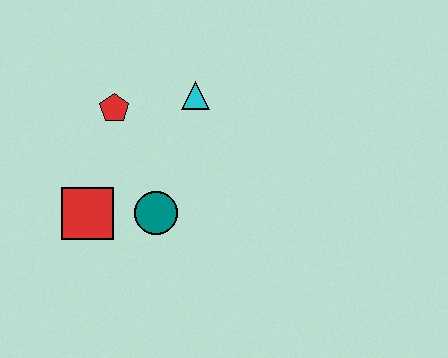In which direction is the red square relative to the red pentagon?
The red square is below the red pentagon.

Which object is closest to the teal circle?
The red square is closest to the teal circle.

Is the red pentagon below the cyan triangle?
Yes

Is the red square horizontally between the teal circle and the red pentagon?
No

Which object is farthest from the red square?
The cyan triangle is farthest from the red square.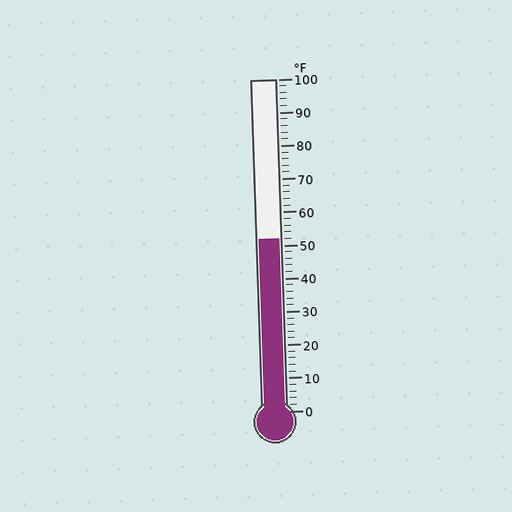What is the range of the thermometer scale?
The thermometer scale ranges from 0°F to 100°F.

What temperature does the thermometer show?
The thermometer shows approximately 52°F.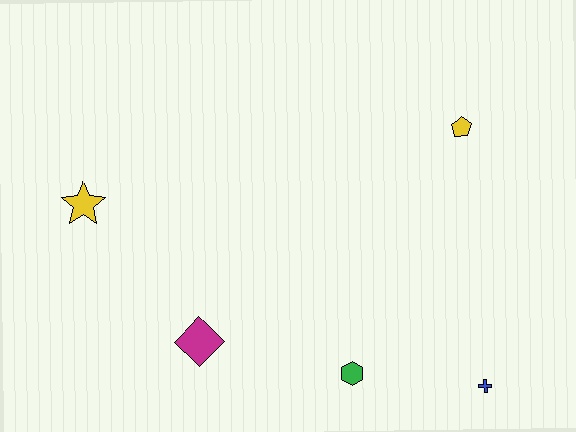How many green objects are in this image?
There is 1 green object.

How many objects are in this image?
There are 5 objects.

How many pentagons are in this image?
There is 1 pentagon.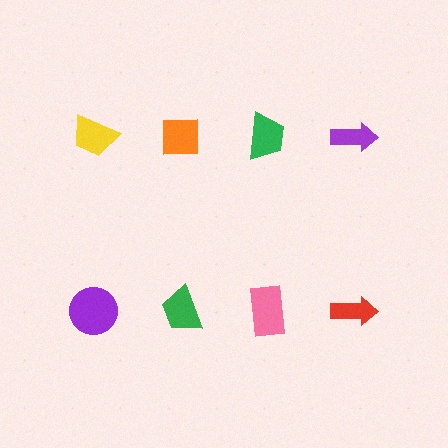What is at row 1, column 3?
A green trapezoid.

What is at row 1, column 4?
A purple arrow.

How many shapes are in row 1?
4 shapes.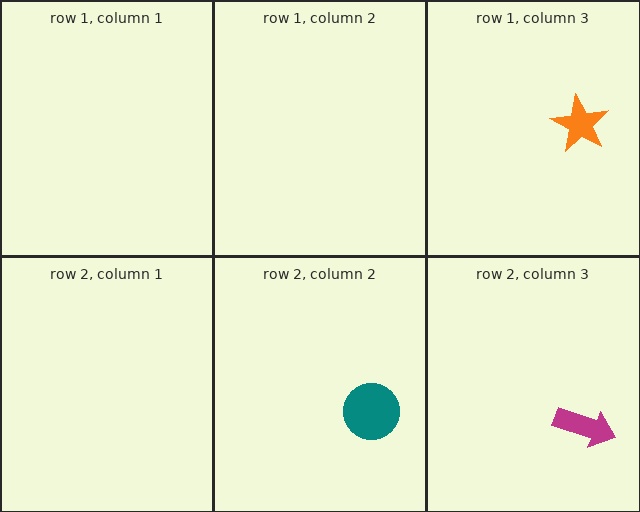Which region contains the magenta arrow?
The row 2, column 3 region.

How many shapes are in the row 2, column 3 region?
1.